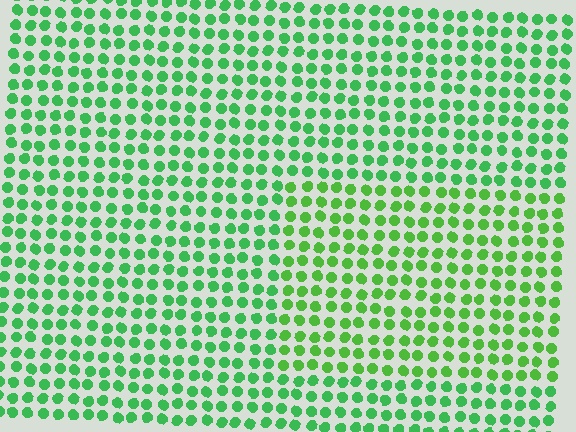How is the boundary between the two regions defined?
The boundary is defined purely by a slight shift in hue (about 21 degrees). Spacing, size, and orientation are identical on both sides.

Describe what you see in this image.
The image is filled with small green elements in a uniform arrangement. A rectangle-shaped region is visible where the elements are tinted to a slightly different hue, forming a subtle color boundary.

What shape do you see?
I see a rectangle.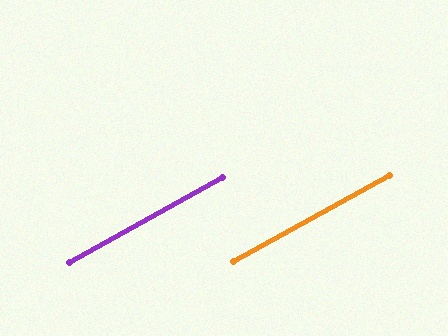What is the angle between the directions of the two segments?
Approximately 0 degrees.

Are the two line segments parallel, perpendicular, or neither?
Parallel — their directions differ by only 0.2°.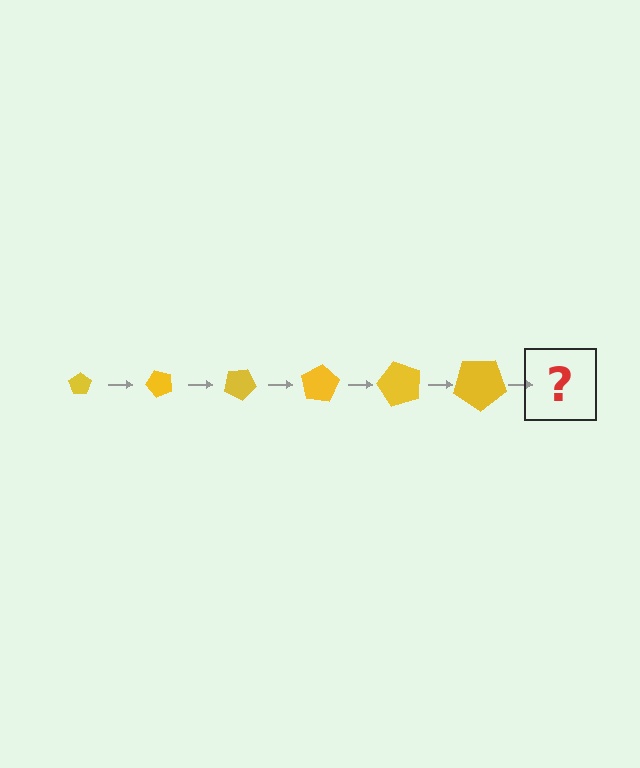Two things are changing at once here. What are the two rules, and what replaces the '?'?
The two rules are that the pentagon grows larger each step and it rotates 50 degrees each step. The '?' should be a pentagon, larger than the previous one and rotated 300 degrees from the start.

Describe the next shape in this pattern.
It should be a pentagon, larger than the previous one and rotated 300 degrees from the start.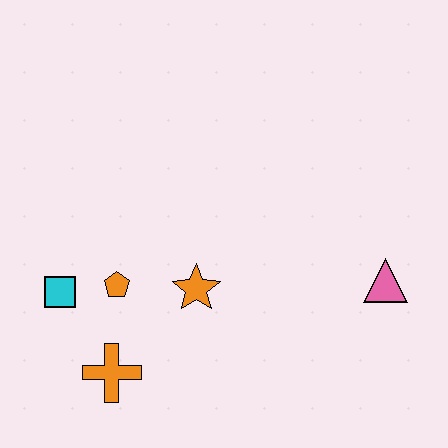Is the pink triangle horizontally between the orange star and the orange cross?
No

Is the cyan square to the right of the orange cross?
No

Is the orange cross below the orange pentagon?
Yes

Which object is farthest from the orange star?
The pink triangle is farthest from the orange star.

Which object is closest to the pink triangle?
The orange star is closest to the pink triangle.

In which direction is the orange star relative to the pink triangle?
The orange star is to the left of the pink triangle.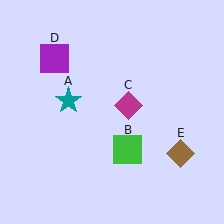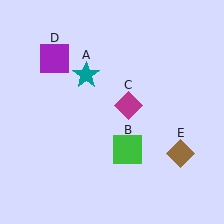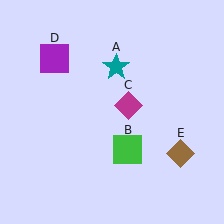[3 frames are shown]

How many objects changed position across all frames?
1 object changed position: teal star (object A).